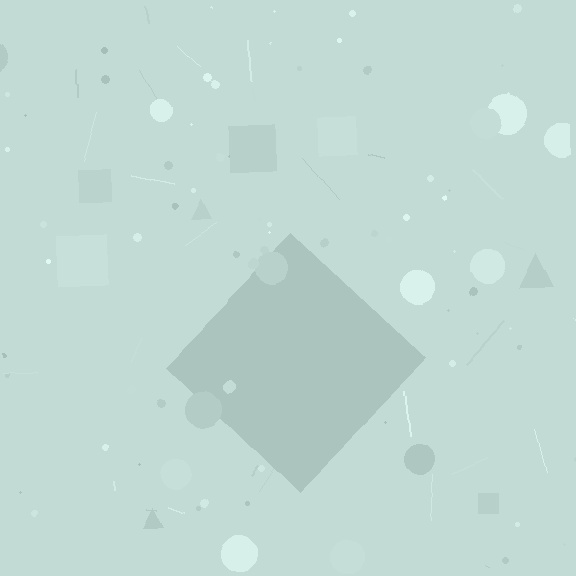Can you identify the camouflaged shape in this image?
The camouflaged shape is a diamond.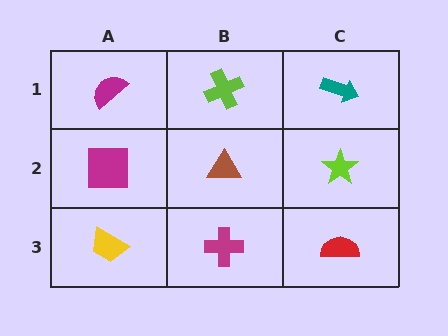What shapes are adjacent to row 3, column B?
A brown triangle (row 2, column B), a yellow trapezoid (row 3, column A), a red semicircle (row 3, column C).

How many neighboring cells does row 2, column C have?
3.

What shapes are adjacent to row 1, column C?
A lime star (row 2, column C), a lime cross (row 1, column B).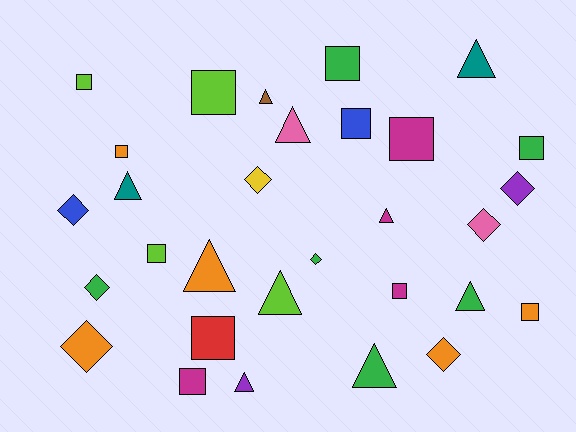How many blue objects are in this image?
There are 2 blue objects.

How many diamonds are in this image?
There are 8 diamonds.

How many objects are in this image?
There are 30 objects.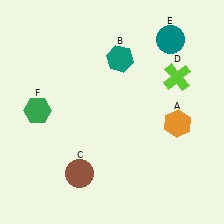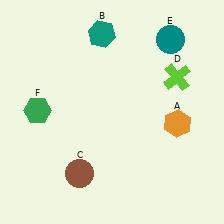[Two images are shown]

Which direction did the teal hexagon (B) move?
The teal hexagon (B) moved up.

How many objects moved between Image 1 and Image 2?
1 object moved between the two images.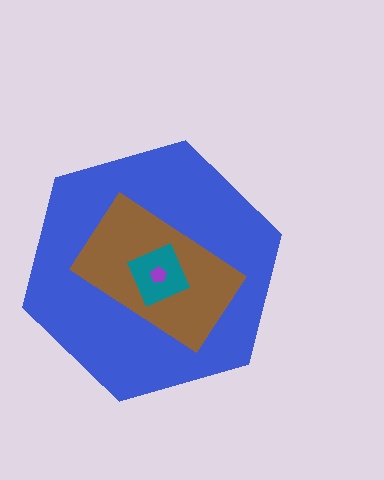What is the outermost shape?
The blue hexagon.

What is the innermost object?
The purple pentagon.